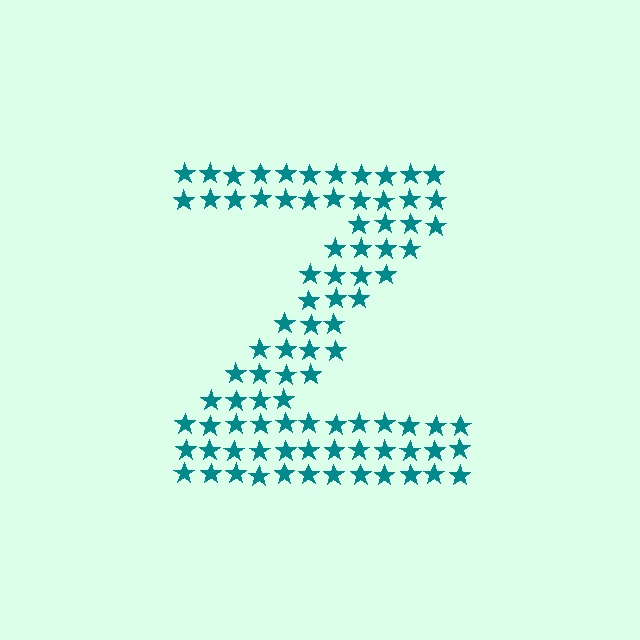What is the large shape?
The large shape is the letter Z.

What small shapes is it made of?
It is made of small stars.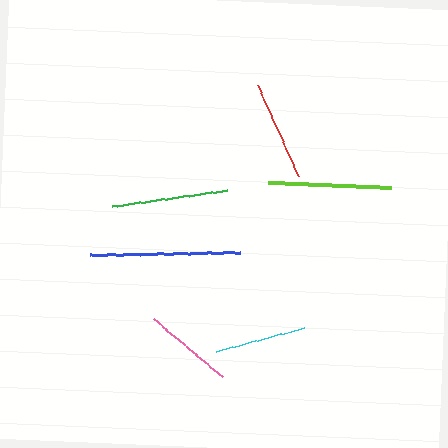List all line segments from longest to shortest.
From longest to shortest: blue, lime, green, red, cyan, pink.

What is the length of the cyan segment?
The cyan segment is approximately 92 pixels long.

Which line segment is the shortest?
The pink line is the shortest at approximately 90 pixels.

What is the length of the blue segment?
The blue segment is approximately 150 pixels long.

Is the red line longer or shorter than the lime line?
The lime line is longer than the red line.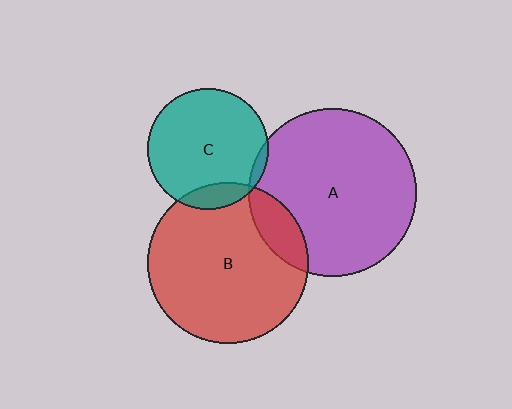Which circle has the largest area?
Circle A (purple).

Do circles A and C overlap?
Yes.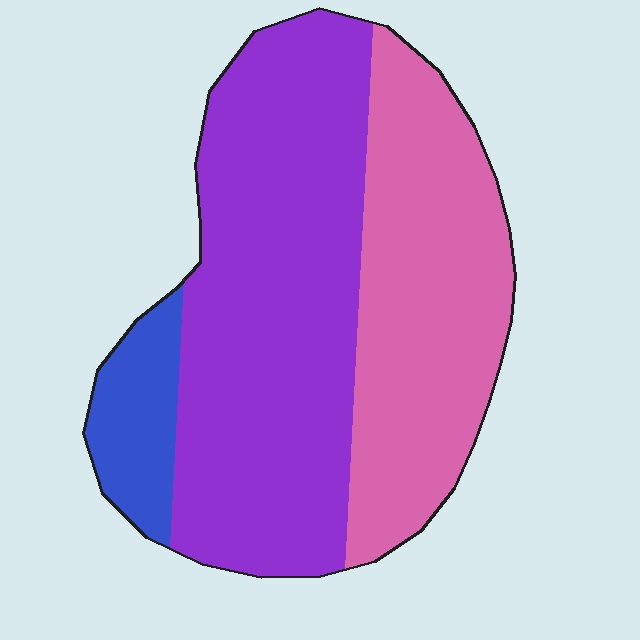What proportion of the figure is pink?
Pink takes up about three eighths (3/8) of the figure.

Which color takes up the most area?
Purple, at roughly 55%.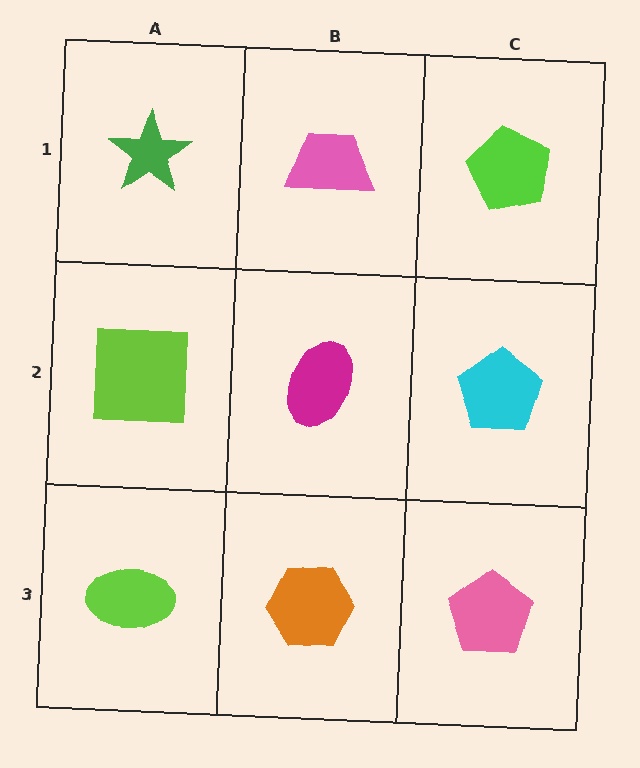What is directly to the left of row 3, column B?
A lime ellipse.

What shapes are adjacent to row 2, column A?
A green star (row 1, column A), a lime ellipse (row 3, column A), a magenta ellipse (row 2, column B).